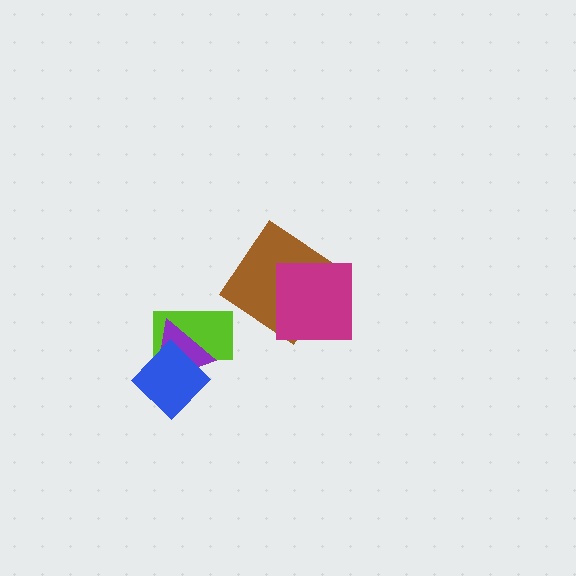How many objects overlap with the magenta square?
1 object overlaps with the magenta square.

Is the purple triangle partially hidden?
Yes, it is partially covered by another shape.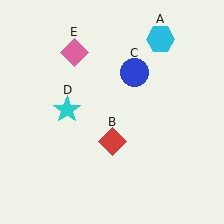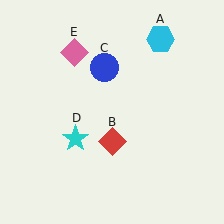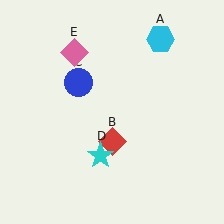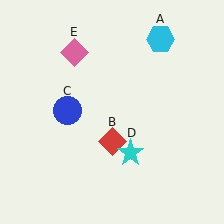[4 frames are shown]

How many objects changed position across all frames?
2 objects changed position: blue circle (object C), cyan star (object D).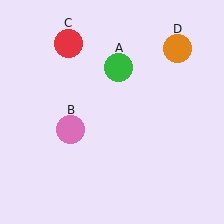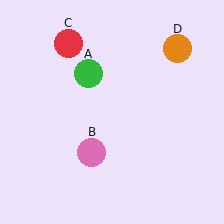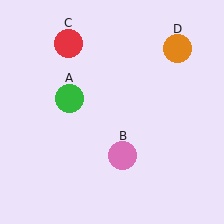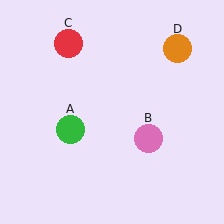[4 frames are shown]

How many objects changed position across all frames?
2 objects changed position: green circle (object A), pink circle (object B).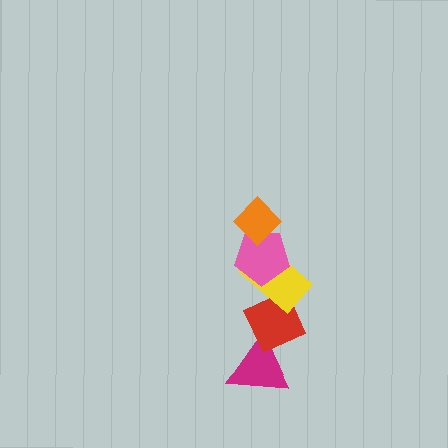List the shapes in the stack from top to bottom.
From top to bottom: the orange diamond, the pink pentagon, the yellow rectangle, the red diamond, the magenta triangle.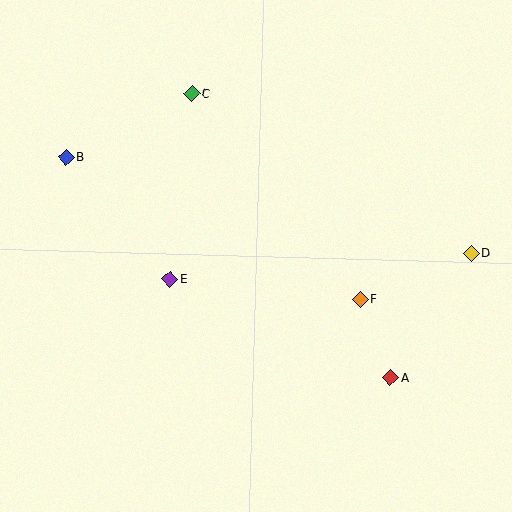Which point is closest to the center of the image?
Point E at (170, 279) is closest to the center.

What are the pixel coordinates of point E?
Point E is at (170, 279).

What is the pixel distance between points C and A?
The distance between C and A is 347 pixels.